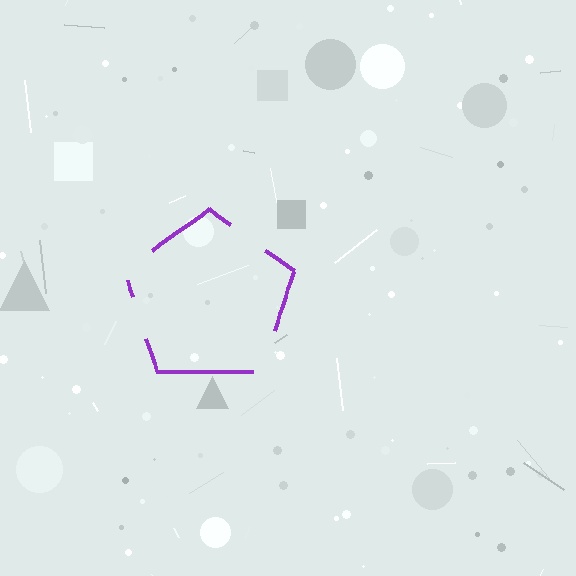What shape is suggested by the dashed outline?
The dashed outline suggests a pentagon.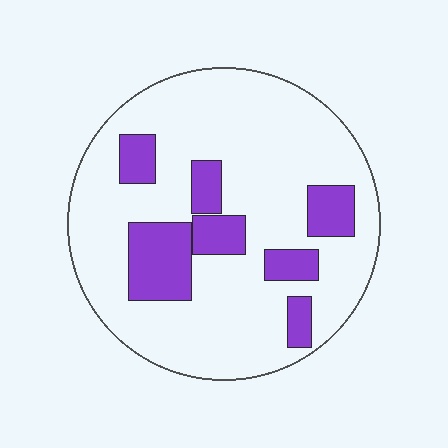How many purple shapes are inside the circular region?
7.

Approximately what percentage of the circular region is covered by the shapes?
Approximately 20%.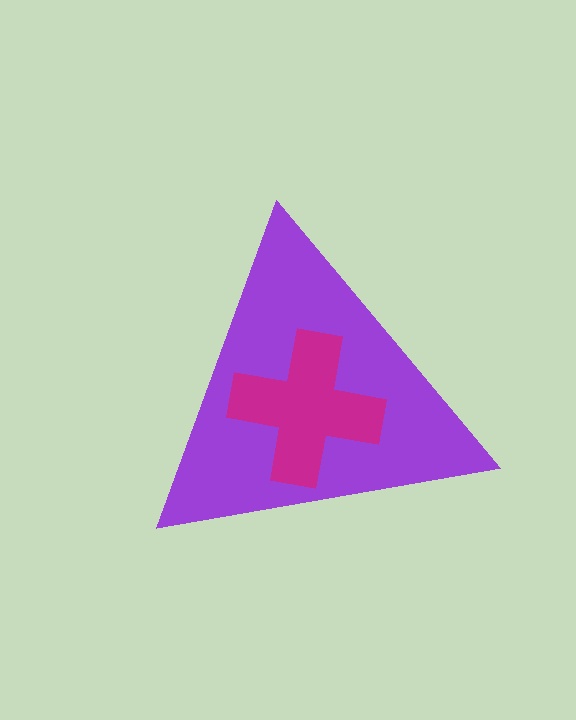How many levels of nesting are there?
2.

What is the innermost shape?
The magenta cross.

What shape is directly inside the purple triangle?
The magenta cross.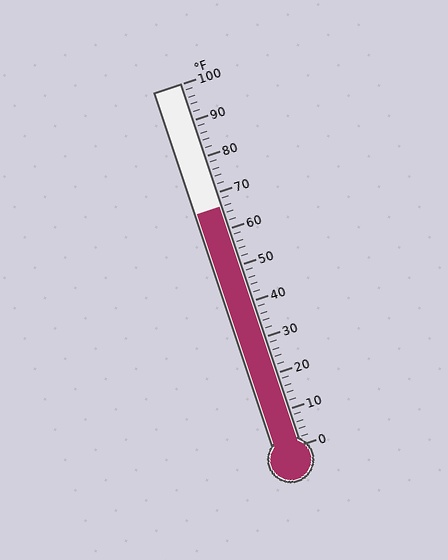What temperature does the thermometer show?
The thermometer shows approximately 66°F.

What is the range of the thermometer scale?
The thermometer scale ranges from 0°F to 100°F.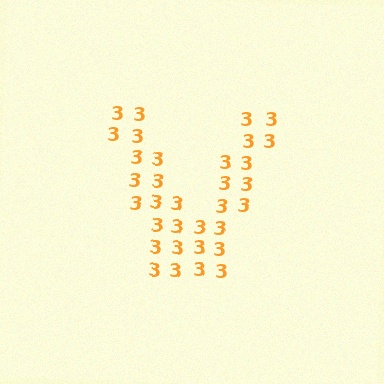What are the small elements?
The small elements are digit 3's.